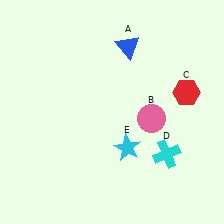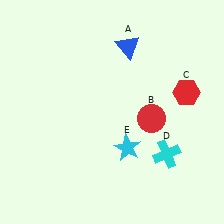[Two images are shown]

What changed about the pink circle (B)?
In Image 1, B is pink. In Image 2, it changed to red.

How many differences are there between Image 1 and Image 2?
There is 1 difference between the two images.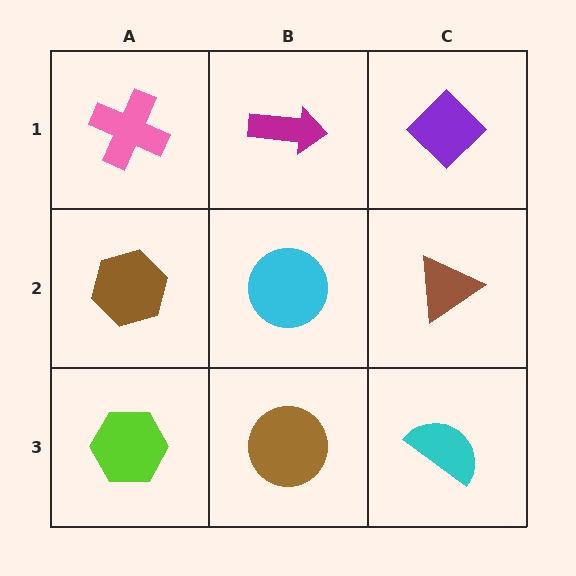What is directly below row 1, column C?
A brown triangle.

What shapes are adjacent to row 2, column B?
A magenta arrow (row 1, column B), a brown circle (row 3, column B), a brown hexagon (row 2, column A), a brown triangle (row 2, column C).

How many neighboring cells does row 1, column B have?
3.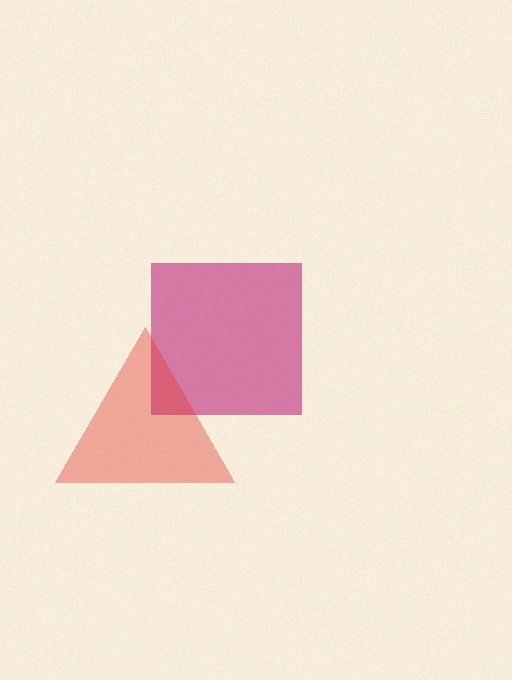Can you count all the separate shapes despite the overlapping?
Yes, there are 2 separate shapes.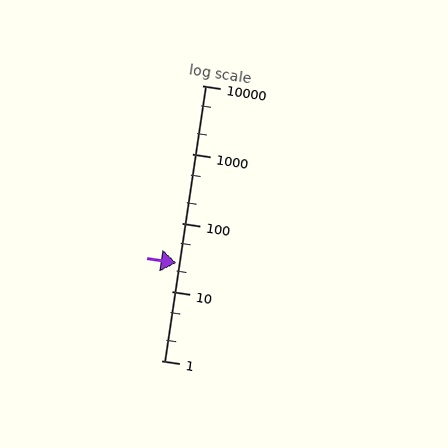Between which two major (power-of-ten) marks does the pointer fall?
The pointer is between 10 and 100.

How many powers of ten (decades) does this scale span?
The scale spans 4 decades, from 1 to 10000.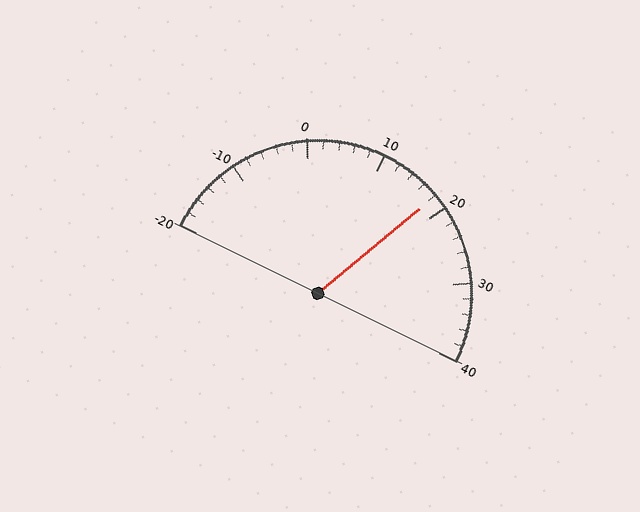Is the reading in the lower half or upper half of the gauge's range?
The reading is in the upper half of the range (-20 to 40).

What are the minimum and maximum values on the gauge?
The gauge ranges from -20 to 40.